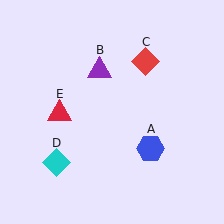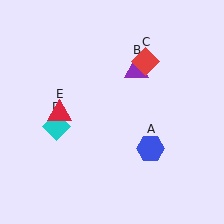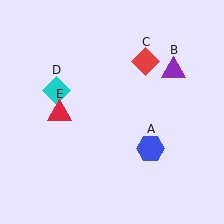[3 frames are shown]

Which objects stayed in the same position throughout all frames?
Blue hexagon (object A) and red diamond (object C) and red triangle (object E) remained stationary.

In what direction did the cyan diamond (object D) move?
The cyan diamond (object D) moved up.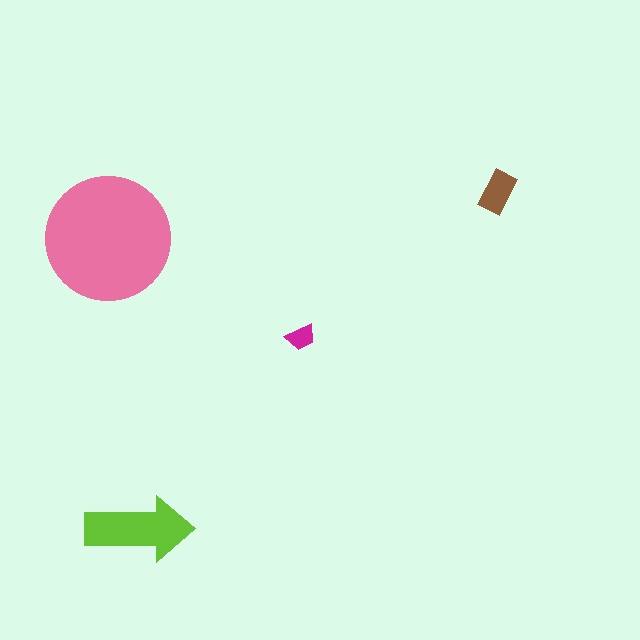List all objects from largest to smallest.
The pink circle, the lime arrow, the brown rectangle, the magenta trapezoid.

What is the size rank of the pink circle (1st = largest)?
1st.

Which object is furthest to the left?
The pink circle is leftmost.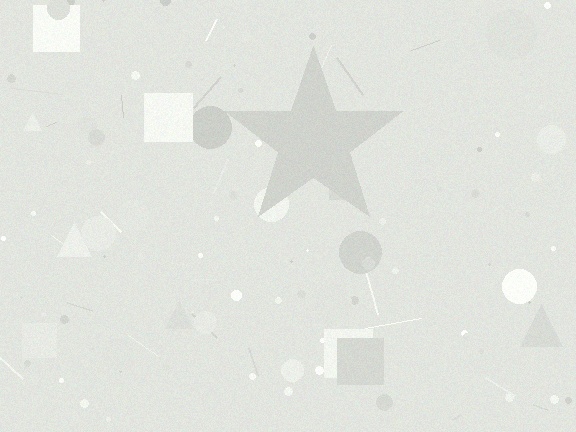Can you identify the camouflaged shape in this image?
The camouflaged shape is a star.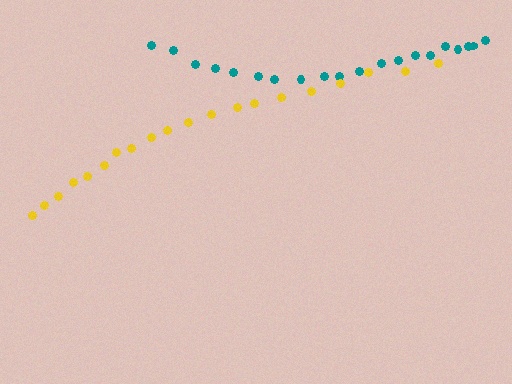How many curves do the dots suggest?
There are 2 distinct paths.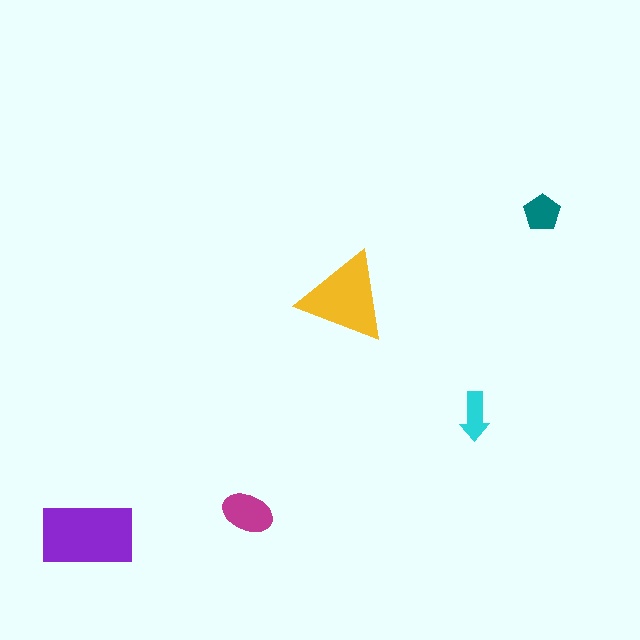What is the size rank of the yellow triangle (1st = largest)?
2nd.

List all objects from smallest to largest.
The cyan arrow, the teal pentagon, the magenta ellipse, the yellow triangle, the purple rectangle.